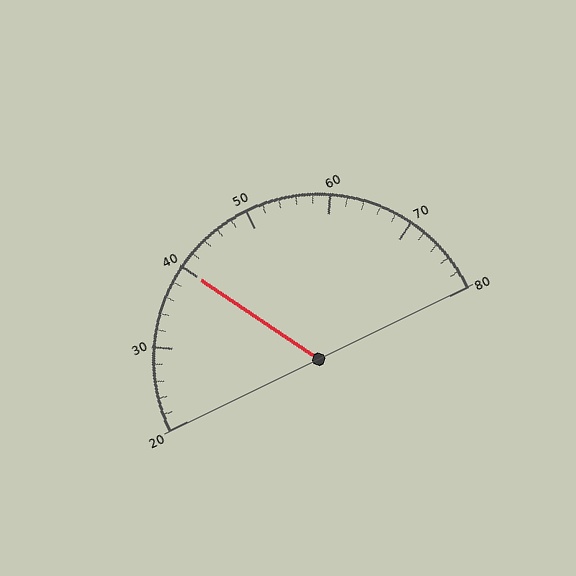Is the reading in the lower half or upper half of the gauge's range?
The reading is in the lower half of the range (20 to 80).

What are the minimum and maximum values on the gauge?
The gauge ranges from 20 to 80.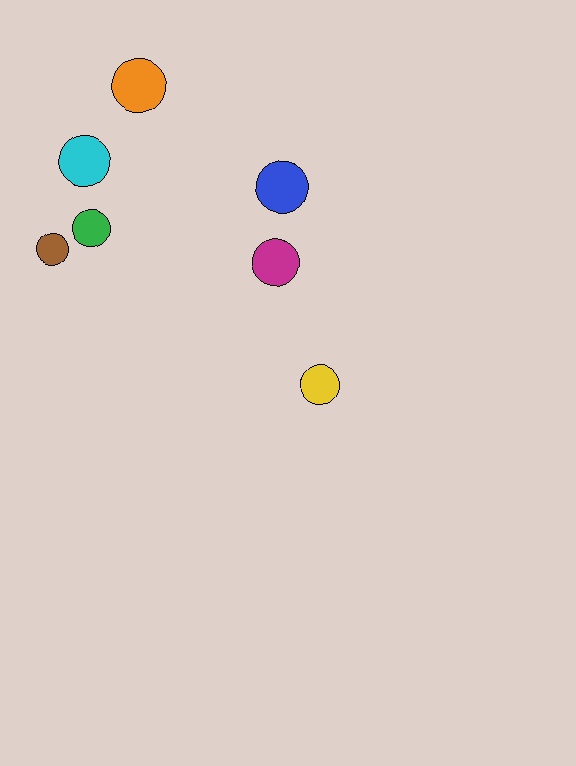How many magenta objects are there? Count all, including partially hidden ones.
There is 1 magenta object.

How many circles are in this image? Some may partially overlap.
There are 7 circles.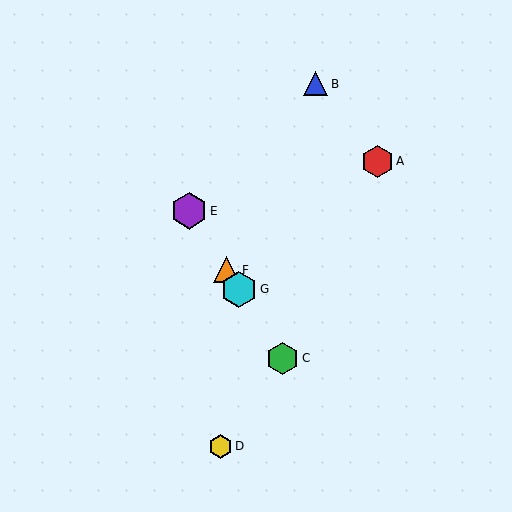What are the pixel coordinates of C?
Object C is at (283, 358).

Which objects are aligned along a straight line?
Objects C, E, F, G are aligned along a straight line.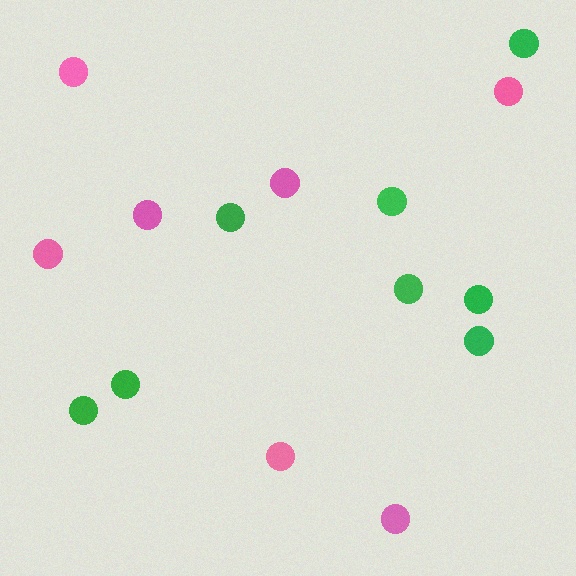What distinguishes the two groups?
There are 2 groups: one group of pink circles (7) and one group of green circles (8).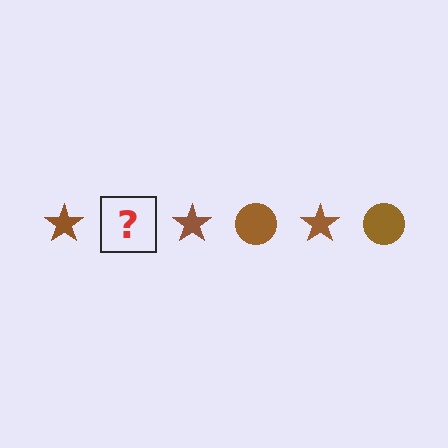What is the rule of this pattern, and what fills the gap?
The rule is that the pattern cycles through star, circle shapes in brown. The gap should be filled with a brown circle.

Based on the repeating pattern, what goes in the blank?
The blank should be a brown circle.